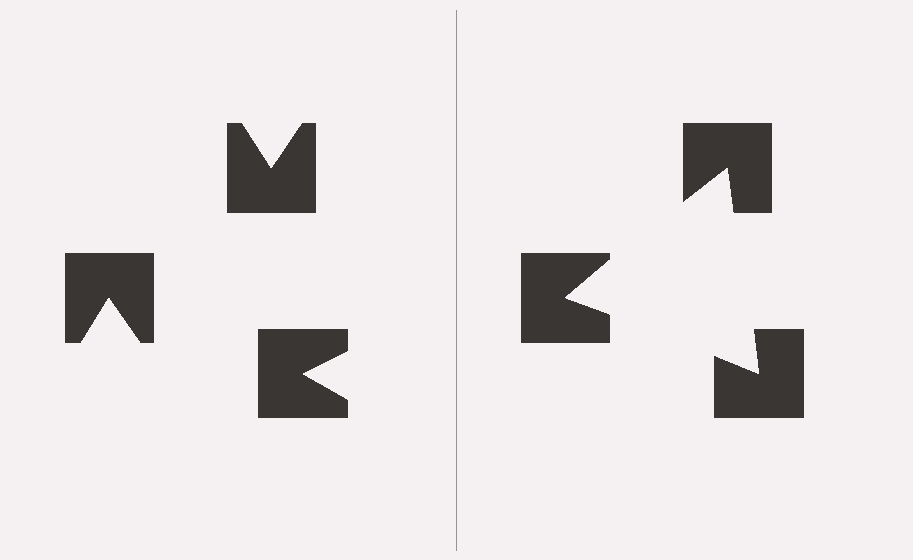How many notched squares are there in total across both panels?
6 — 3 on each side.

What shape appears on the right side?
An illusory triangle.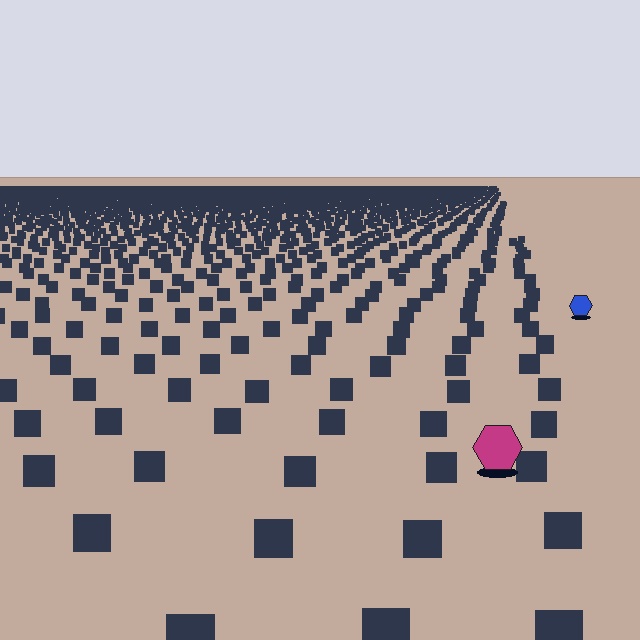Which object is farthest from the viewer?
The blue hexagon is farthest from the viewer. It appears smaller and the ground texture around it is denser.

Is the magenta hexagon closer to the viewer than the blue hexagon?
Yes. The magenta hexagon is closer — you can tell from the texture gradient: the ground texture is coarser near it.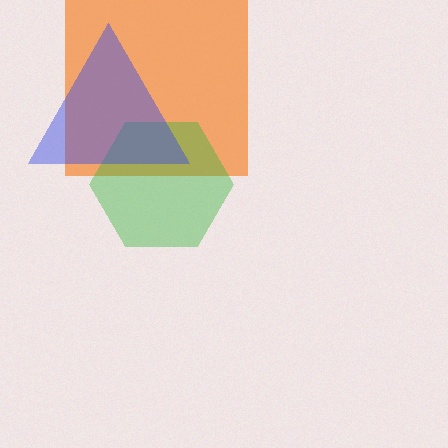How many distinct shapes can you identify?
There are 3 distinct shapes: an orange square, a green hexagon, a blue triangle.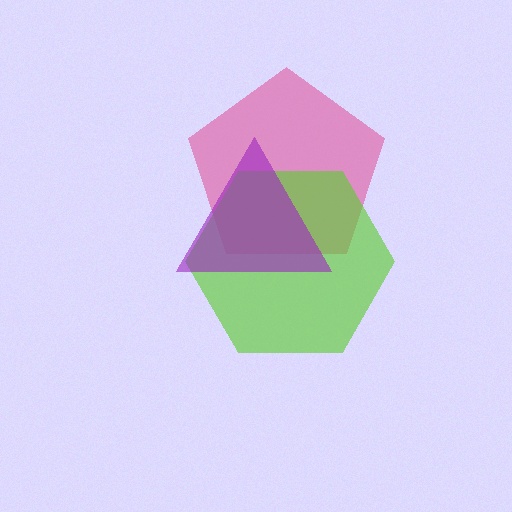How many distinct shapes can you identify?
There are 3 distinct shapes: a pink pentagon, a lime hexagon, a purple triangle.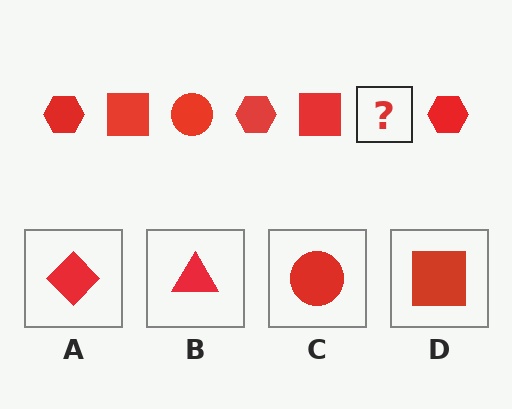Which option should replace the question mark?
Option C.